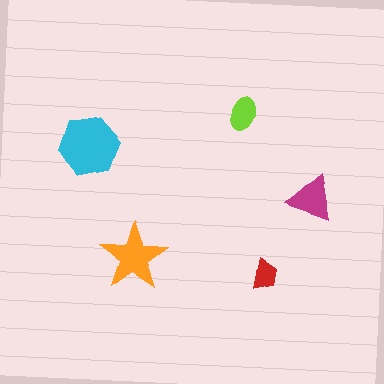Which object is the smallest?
The red trapezoid.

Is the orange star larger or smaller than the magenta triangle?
Larger.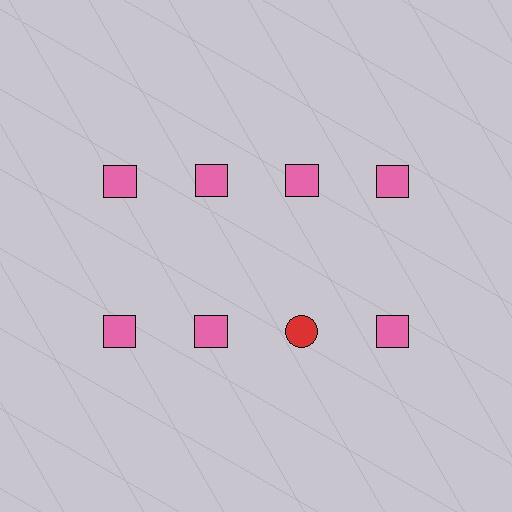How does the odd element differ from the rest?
It differs in both color (red instead of pink) and shape (circle instead of square).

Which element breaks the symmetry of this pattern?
The red circle in the second row, center column breaks the symmetry. All other shapes are pink squares.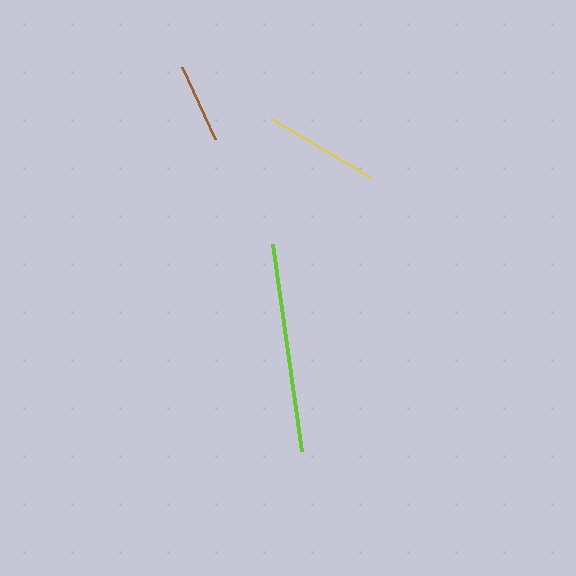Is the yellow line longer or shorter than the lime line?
The lime line is longer than the yellow line.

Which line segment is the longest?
The lime line is the longest at approximately 209 pixels.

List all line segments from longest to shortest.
From longest to shortest: lime, yellow, brown.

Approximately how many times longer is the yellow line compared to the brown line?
The yellow line is approximately 1.5 times the length of the brown line.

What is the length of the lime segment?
The lime segment is approximately 209 pixels long.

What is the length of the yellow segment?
The yellow segment is approximately 116 pixels long.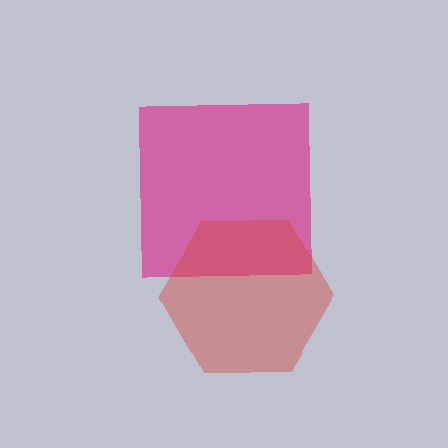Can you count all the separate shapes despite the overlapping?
Yes, there are 2 separate shapes.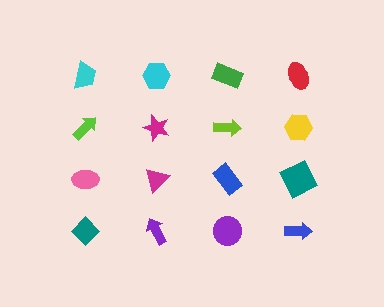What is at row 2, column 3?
A lime arrow.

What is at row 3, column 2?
A magenta triangle.